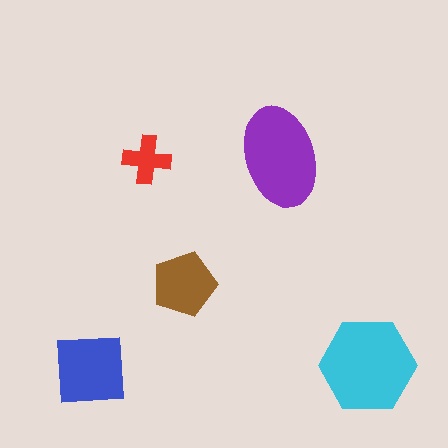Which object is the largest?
The cyan hexagon.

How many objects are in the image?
There are 5 objects in the image.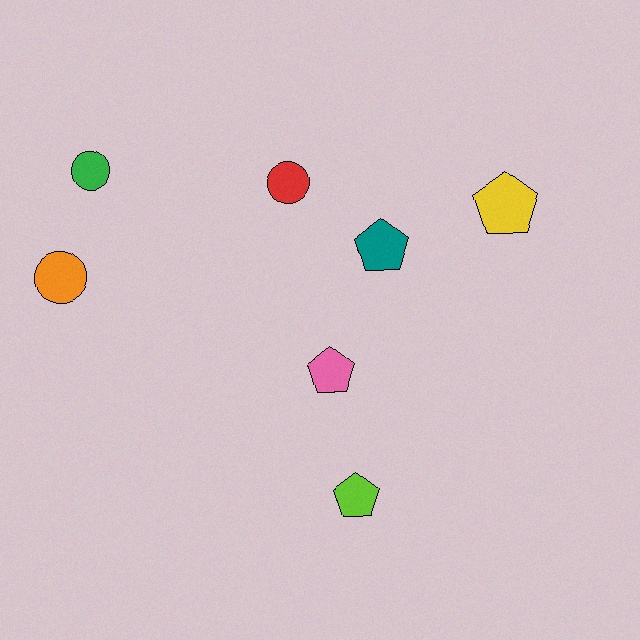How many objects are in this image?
There are 7 objects.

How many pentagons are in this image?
There are 4 pentagons.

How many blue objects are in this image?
There are no blue objects.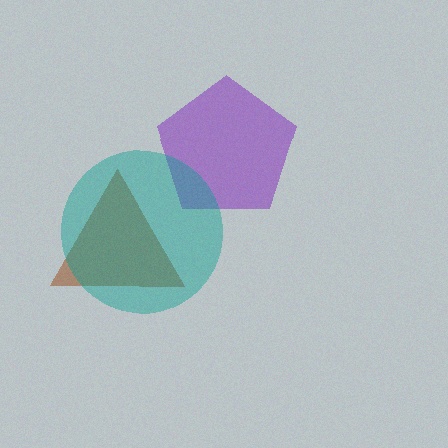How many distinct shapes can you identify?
There are 3 distinct shapes: a brown triangle, a purple pentagon, a teal circle.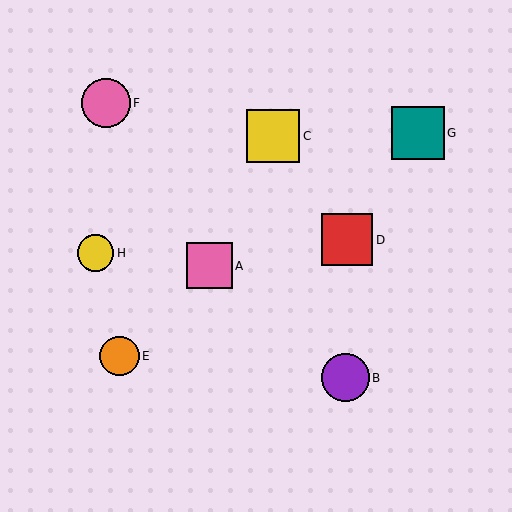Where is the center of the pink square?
The center of the pink square is at (209, 266).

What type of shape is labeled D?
Shape D is a red square.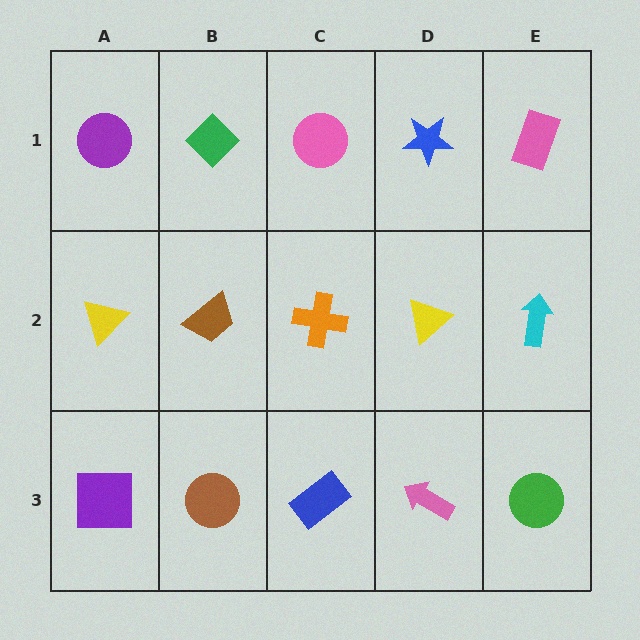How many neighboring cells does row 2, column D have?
4.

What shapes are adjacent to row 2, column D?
A blue star (row 1, column D), a pink arrow (row 3, column D), an orange cross (row 2, column C), a cyan arrow (row 2, column E).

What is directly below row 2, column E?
A green circle.